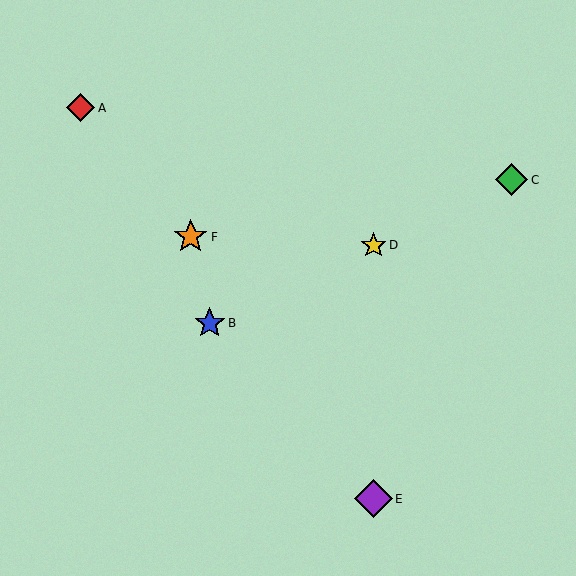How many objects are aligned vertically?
2 objects (D, E) are aligned vertically.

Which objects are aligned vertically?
Objects D, E are aligned vertically.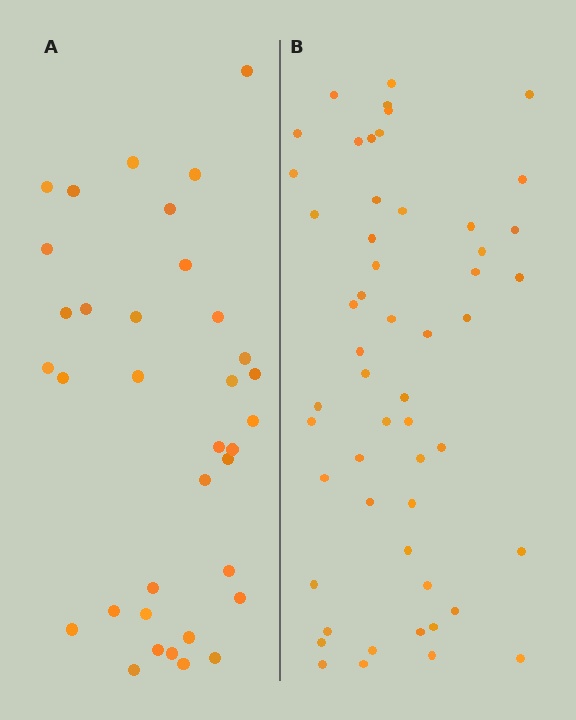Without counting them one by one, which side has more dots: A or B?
Region B (the right region) has more dots.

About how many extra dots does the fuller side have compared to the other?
Region B has approximately 20 more dots than region A.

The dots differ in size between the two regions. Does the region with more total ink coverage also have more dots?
No. Region A has more total ink coverage because its dots are larger, but region B actually contains more individual dots. Total area can be misleading — the number of items is what matters here.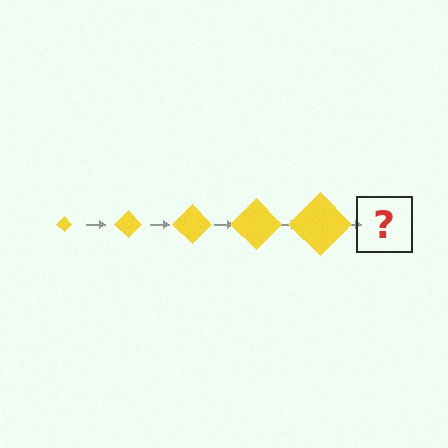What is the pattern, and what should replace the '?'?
The pattern is that the diamond gets progressively larger each step. The '?' should be a yellow diamond, larger than the previous one.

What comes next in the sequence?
The next element should be a yellow diamond, larger than the previous one.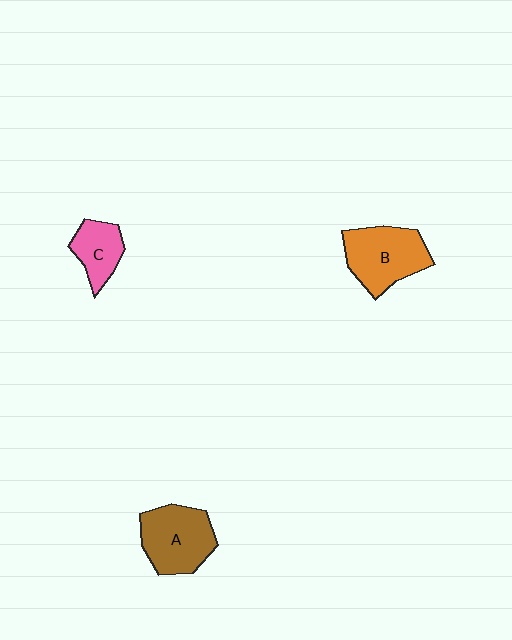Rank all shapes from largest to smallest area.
From largest to smallest: B (orange), A (brown), C (pink).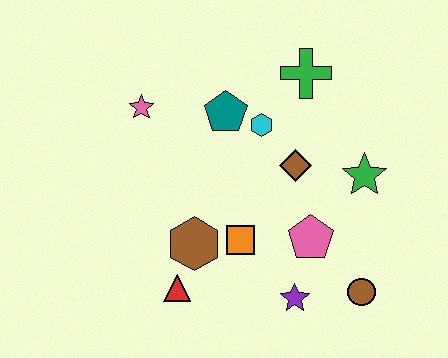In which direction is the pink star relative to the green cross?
The pink star is to the left of the green cross.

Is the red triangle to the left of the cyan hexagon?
Yes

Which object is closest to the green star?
The brown diamond is closest to the green star.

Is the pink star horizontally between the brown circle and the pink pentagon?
No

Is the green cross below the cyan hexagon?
No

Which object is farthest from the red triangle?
The green cross is farthest from the red triangle.